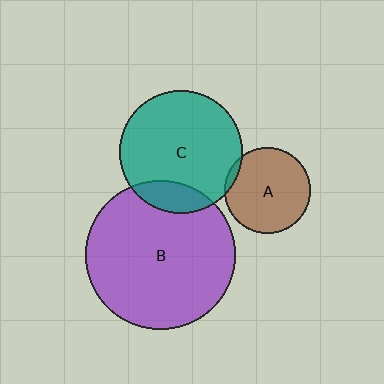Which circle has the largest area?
Circle B (purple).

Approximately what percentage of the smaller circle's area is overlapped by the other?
Approximately 15%.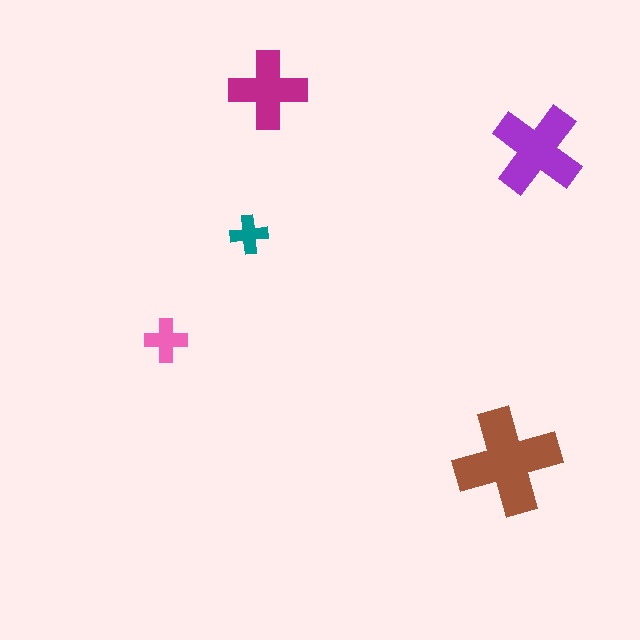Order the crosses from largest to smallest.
the brown one, the purple one, the magenta one, the pink one, the teal one.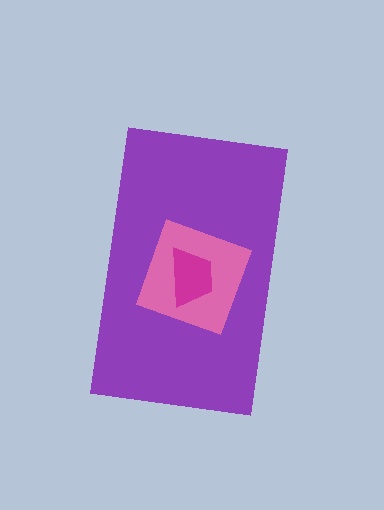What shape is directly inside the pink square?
The magenta trapezoid.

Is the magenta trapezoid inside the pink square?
Yes.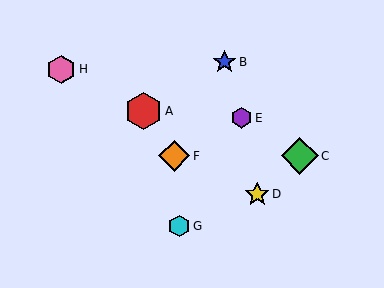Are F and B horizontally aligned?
No, F is at y≈156 and B is at y≈62.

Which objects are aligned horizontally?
Objects C, F are aligned horizontally.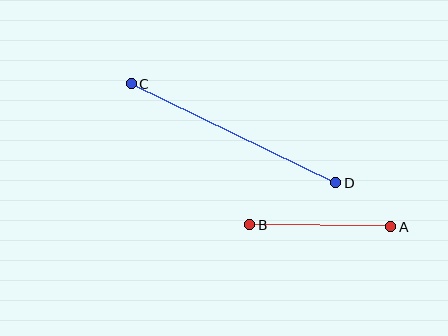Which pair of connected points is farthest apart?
Points C and D are farthest apart.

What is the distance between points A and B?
The distance is approximately 141 pixels.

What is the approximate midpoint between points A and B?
The midpoint is at approximately (320, 226) pixels.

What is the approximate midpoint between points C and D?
The midpoint is at approximately (234, 133) pixels.